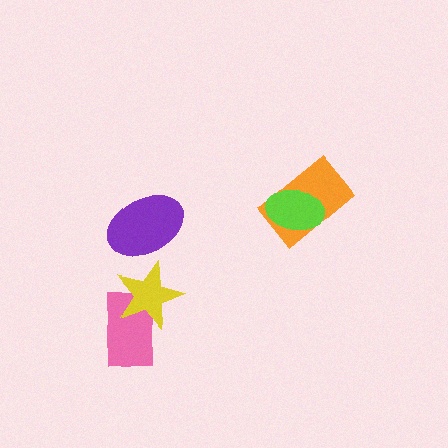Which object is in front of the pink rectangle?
The yellow star is in front of the pink rectangle.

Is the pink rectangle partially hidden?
Yes, it is partially covered by another shape.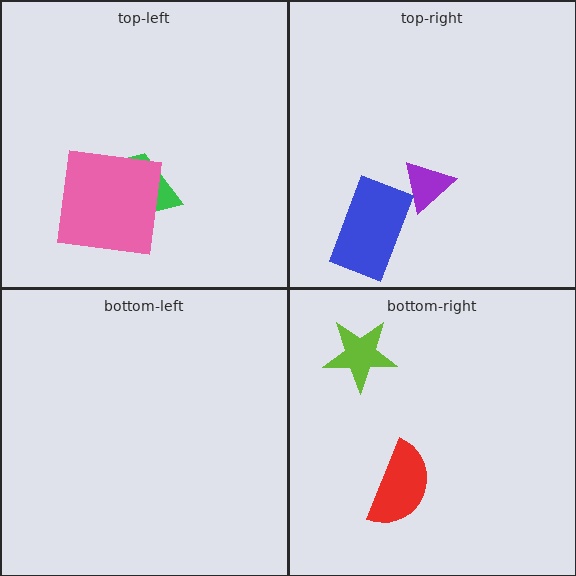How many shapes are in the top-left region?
2.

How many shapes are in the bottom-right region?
2.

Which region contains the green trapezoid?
The top-left region.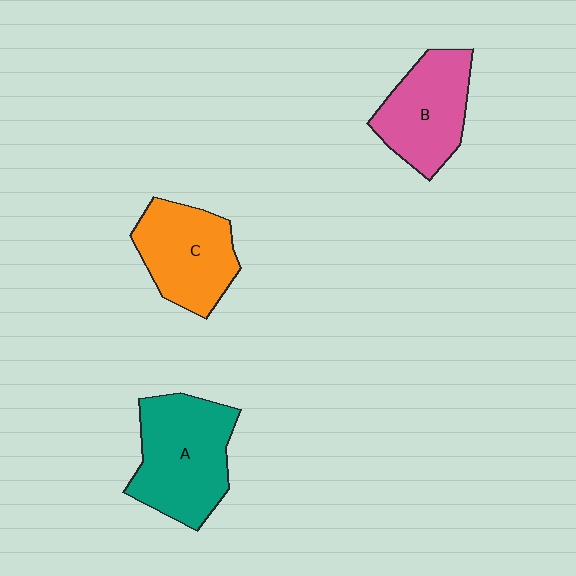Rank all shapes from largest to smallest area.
From largest to smallest: A (teal), C (orange), B (pink).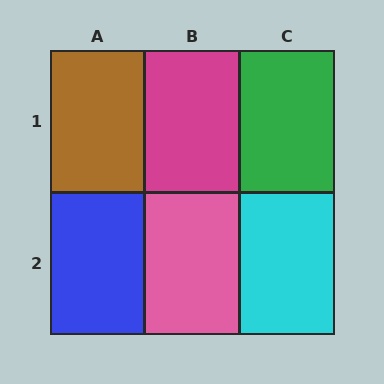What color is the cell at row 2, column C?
Cyan.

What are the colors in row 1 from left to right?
Brown, magenta, green.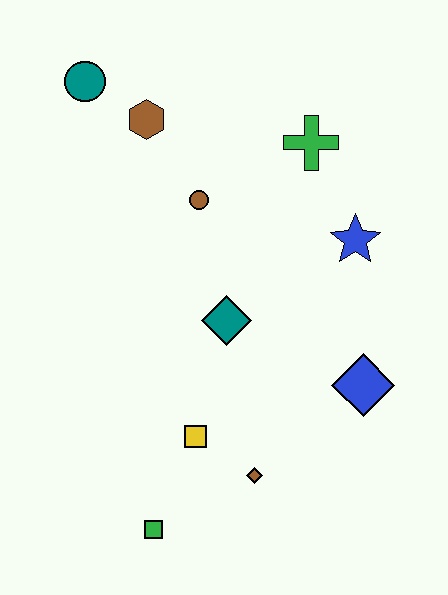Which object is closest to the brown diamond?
The yellow square is closest to the brown diamond.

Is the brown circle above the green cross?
No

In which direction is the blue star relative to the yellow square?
The blue star is above the yellow square.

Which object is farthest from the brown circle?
The green square is farthest from the brown circle.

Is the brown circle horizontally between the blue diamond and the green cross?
No